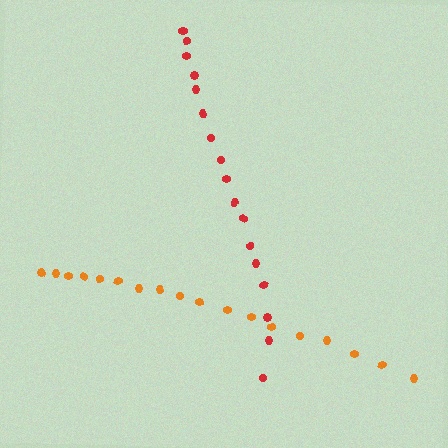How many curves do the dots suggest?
There are 2 distinct paths.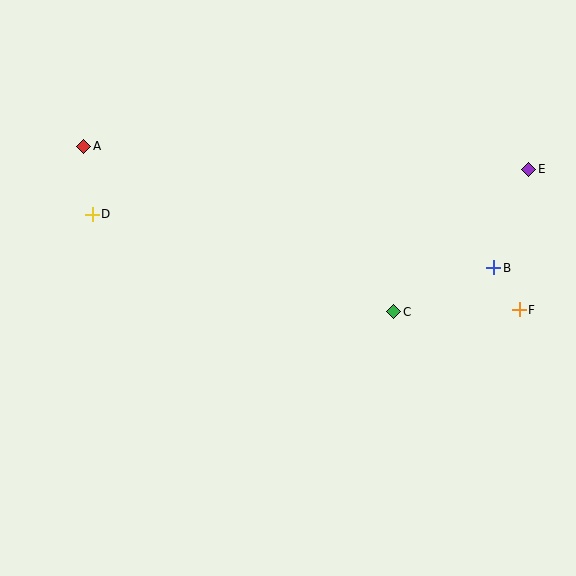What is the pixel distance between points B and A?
The distance between B and A is 428 pixels.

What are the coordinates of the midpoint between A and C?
The midpoint between A and C is at (239, 229).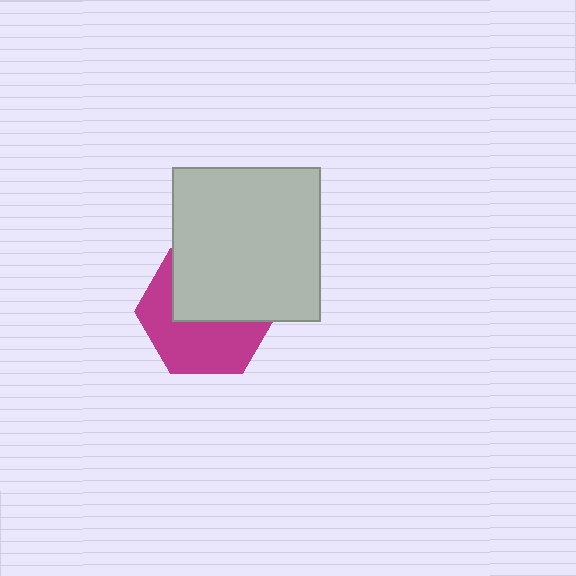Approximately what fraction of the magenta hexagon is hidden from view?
Roughly 49% of the magenta hexagon is hidden behind the light gray rectangle.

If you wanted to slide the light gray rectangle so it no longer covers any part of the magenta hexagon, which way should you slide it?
Slide it up — that is the most direct way to separate the two shapes.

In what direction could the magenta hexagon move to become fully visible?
The magenta hexagon could move down. That would shift it out from behind the light gray rectangle entirely.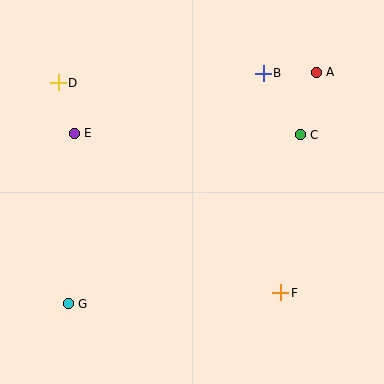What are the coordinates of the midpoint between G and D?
The midpoint between G and D is at (63, 193).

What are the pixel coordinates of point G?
Point G is at (68, 304).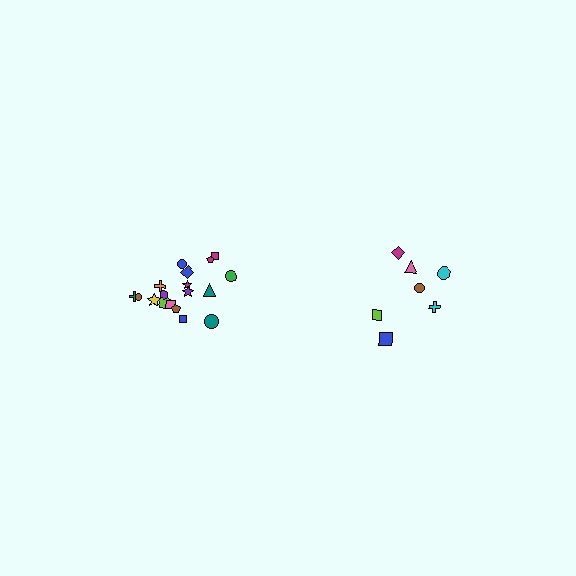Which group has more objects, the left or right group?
The left group.